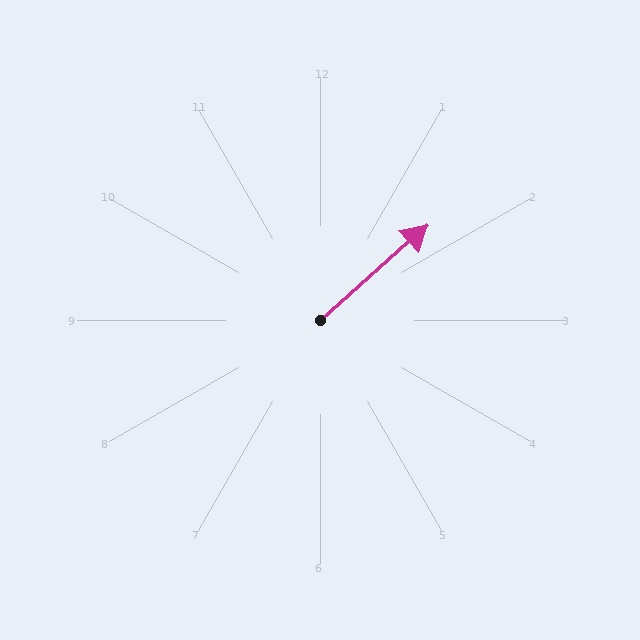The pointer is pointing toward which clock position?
Roughly 2 o'clock.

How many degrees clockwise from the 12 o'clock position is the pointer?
Approximately 48 degrees.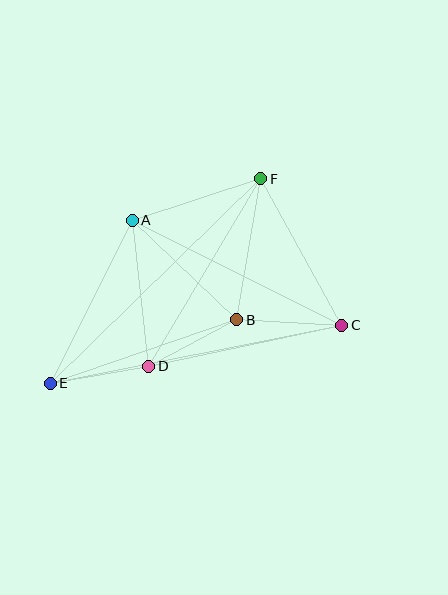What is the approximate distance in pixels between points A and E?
The distance between A and E is approximately 182 pixels.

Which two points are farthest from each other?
Points C and E are farthest from each other.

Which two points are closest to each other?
Points B and D are closest to each other.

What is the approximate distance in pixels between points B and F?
The distance between B and F is approximately 143 pixels.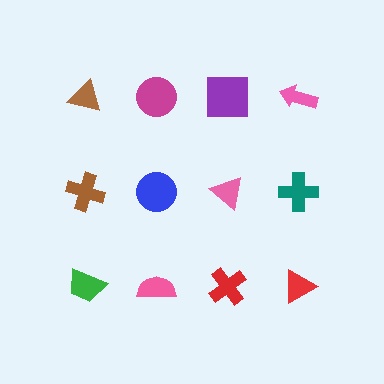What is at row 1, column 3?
A purple square.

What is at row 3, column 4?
A red triangle.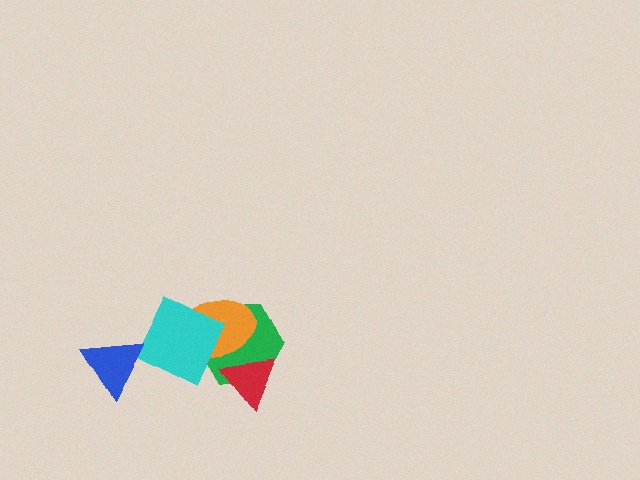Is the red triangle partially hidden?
No, no other shape covers it.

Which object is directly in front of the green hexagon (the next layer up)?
The orange ellipse is directly in front of the green hexagon.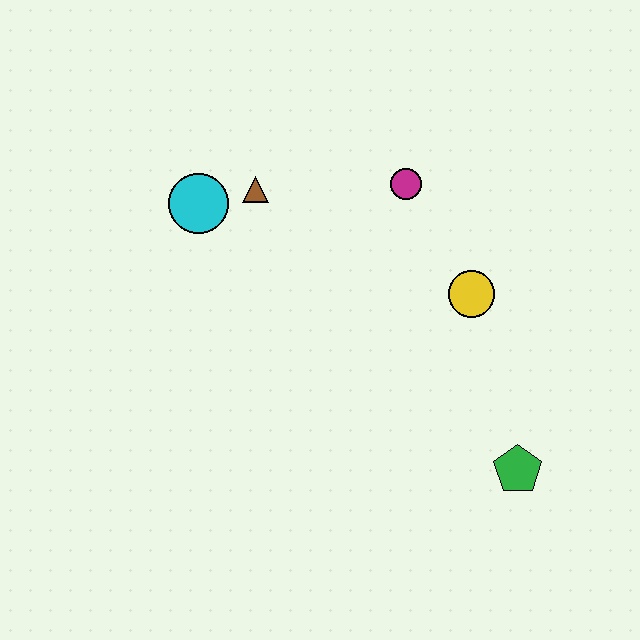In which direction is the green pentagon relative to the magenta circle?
The green pentagon is below the magenta circle.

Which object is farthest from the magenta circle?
The green pentagon is farthest from the magenta circle.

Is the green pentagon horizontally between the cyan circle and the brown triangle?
No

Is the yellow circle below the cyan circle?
Yes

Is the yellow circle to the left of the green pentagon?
Yes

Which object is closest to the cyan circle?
The brown triangle is closest to the cyan circle.